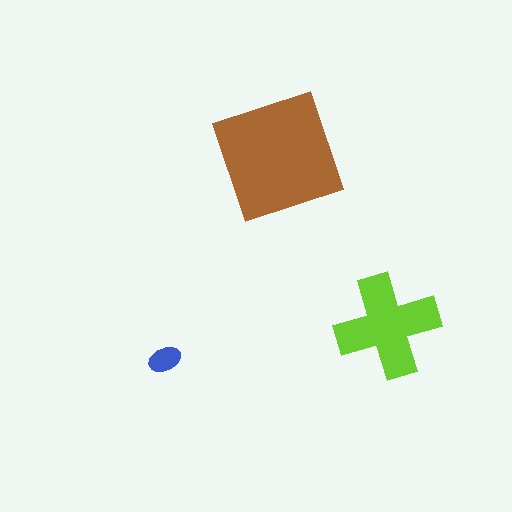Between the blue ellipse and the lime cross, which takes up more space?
The lime cross.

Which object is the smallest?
The blue ellipse.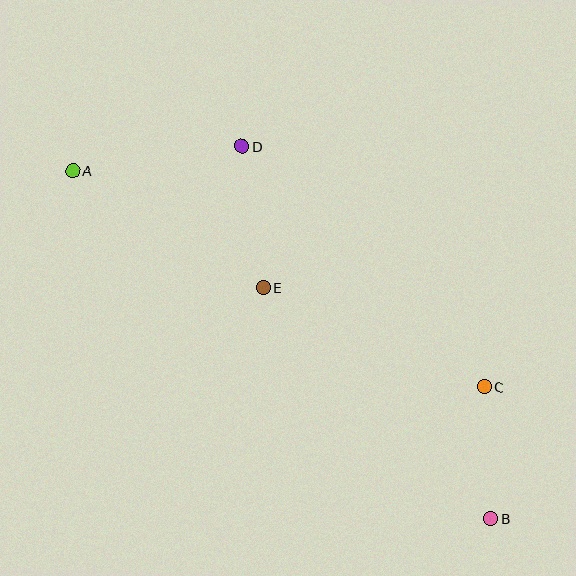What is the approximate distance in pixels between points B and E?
The distance between B and E is approximately 324 pixels.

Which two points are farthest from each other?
Points A and B are farthest from each other.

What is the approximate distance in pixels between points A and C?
The distance between A and C is approximately 465 pixels.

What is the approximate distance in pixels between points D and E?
The distance between D and E is approximately 143 pixels.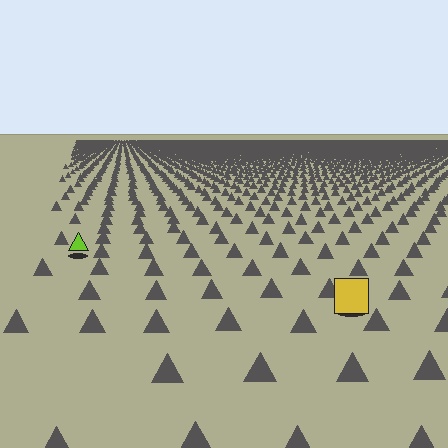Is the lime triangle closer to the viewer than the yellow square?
No. The yellow square is closer — you can tell from the texture gradient: the ground texture is coarser near it.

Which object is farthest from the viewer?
The lime triangle is farthest from the viewer. It appears smaller and the ground texture around it is denser.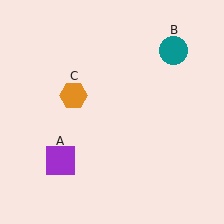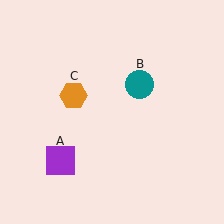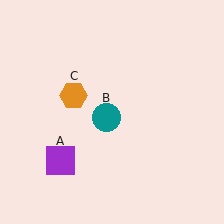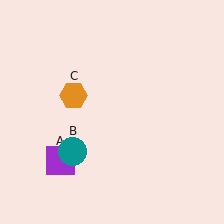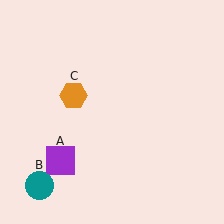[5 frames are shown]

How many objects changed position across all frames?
1 object changed position: teal circle (object B).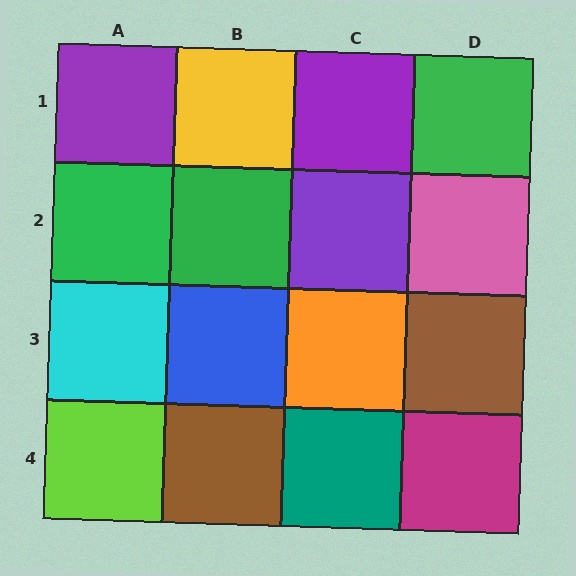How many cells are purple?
3 cells are purple.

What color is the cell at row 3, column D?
Brown.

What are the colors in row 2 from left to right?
Green, green, purple, pink.